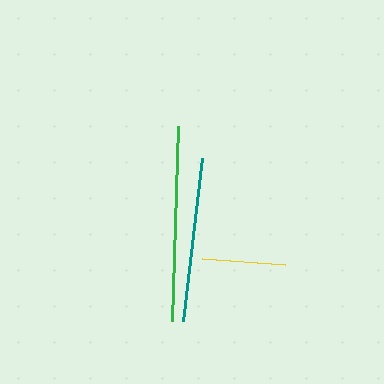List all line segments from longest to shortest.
From longest to shortest: green, teal, yellow.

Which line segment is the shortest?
The yellow line is the shortest at approximately 83 pixels.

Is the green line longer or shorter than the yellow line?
The green line is longer than the yellow line.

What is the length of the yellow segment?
The yellow segment is approximately 83 pixels long.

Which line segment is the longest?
The green line is the longest at approximately 195 pixels.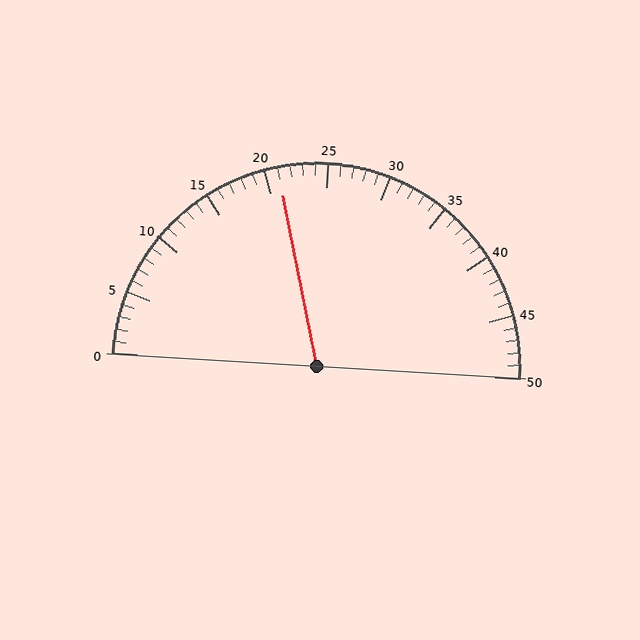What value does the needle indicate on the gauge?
The needle indicates approximately 21.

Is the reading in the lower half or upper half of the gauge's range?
The reading is in the lower half of the range (0 to 50).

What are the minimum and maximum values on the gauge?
The gauge ranges from 0 to 50.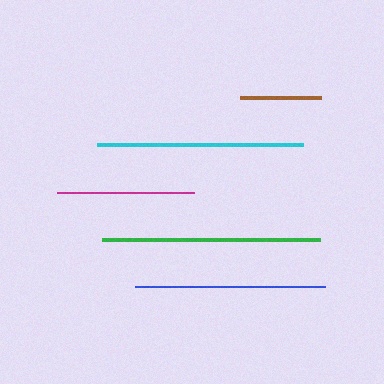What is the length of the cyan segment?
The cyan segment is approximately 206 pixels long.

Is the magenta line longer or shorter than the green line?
The green line is longer than the magenta line.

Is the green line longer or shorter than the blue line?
The green line is longer than the blue line.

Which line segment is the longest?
The green line is the longest at approximately 218 pixels.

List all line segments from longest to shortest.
From longest to shortest: green, cyan, blue, magenta, brown.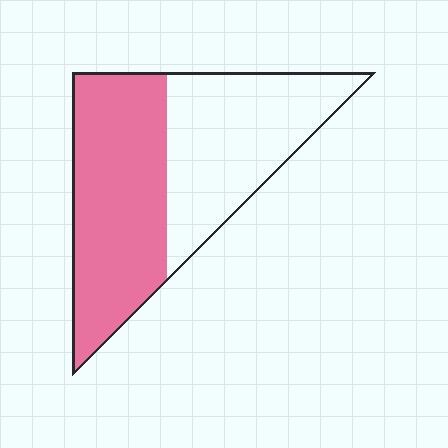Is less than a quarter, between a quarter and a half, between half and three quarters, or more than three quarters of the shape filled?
Between half and three quarters.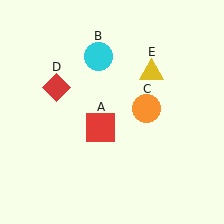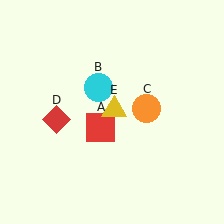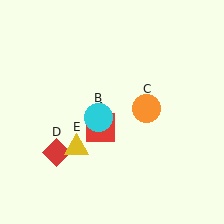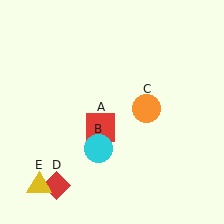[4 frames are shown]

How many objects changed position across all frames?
3 objects changed position: cyan circle (object B), red diamond (object D), yellow triangle (object E).